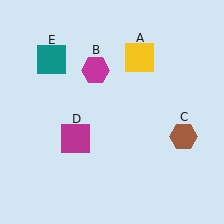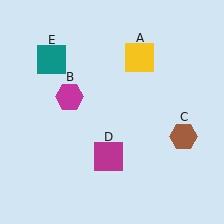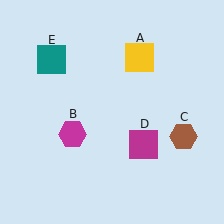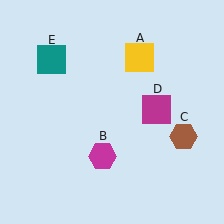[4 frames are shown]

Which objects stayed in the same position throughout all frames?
Yellow square (object A) and brown hexagon (object C) and teal square (object E) remained stationary.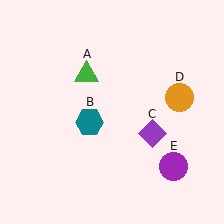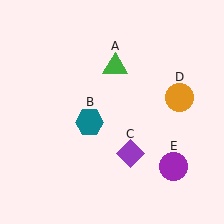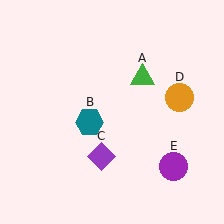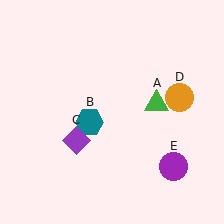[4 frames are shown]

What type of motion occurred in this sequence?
The green triangle (object A), purple diamond (object C) rotated clockwise around the center of the scene.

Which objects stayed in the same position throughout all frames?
Teal hexagon (object B) and orange circle (object D) and purple circle (object E) remained stationary.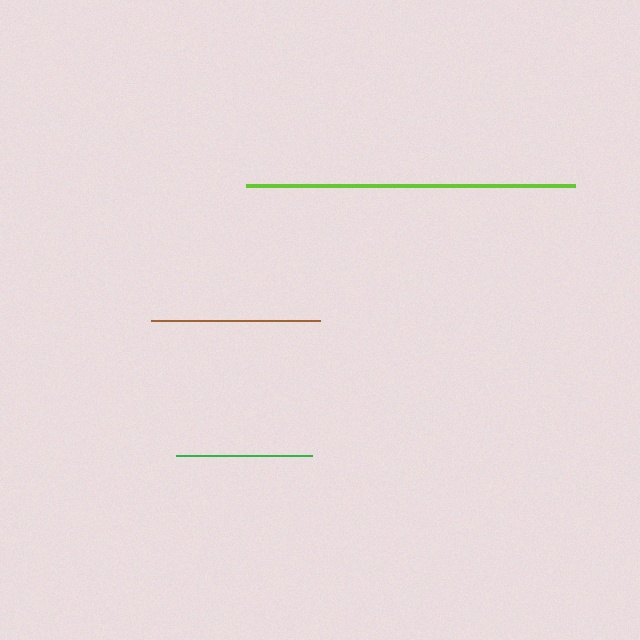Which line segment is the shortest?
The green line is the shortest at approximately 136 pixels.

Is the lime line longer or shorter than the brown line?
The lime line is longer than the brown line.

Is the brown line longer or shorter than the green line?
The brown line is longer than the green line.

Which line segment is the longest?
The lime line is the longest at approximately 329 pixels.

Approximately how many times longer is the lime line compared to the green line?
The lime line is approximately 2.4 times the length of the green line.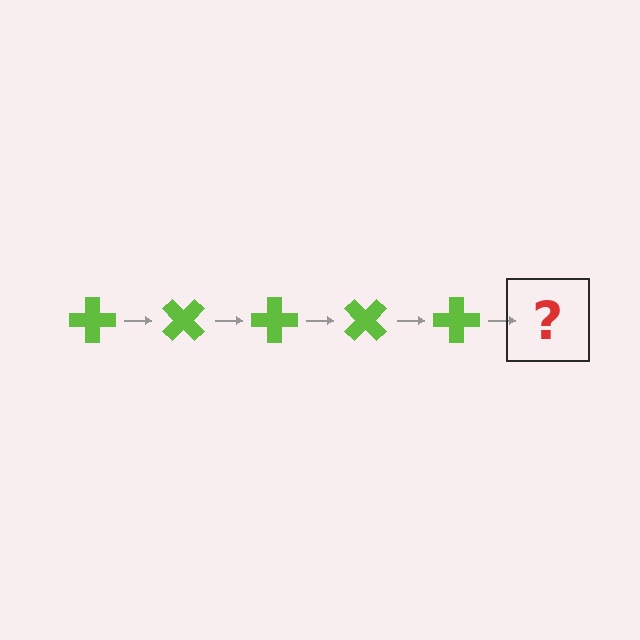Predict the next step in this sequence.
The next step is a lime cross rotated 225 degrees.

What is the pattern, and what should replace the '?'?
The pattern is that the cross rotates 45 degrees each step. The '?' should be a lime cross rotated 225 degrees.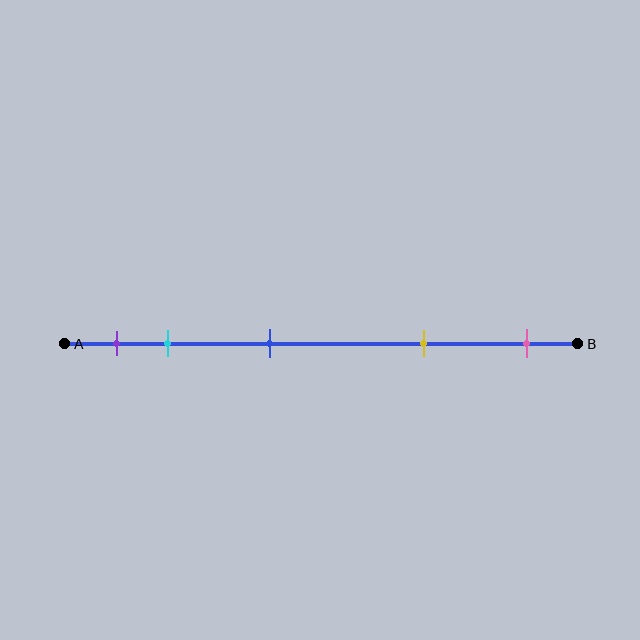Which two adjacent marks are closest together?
The purple and cyan marks are the closest adjacent pair.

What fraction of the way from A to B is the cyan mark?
The cyan mark is approximately 20% (0.2) of the way from A to B.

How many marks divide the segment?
There are 5 marks dividing the segment.